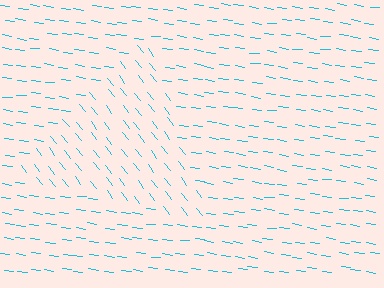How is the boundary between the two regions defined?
The boundary is defined purely by a change in line orientation (approximately 45 degrees difference). All lines are the same color and thickness.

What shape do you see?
I see a triangle.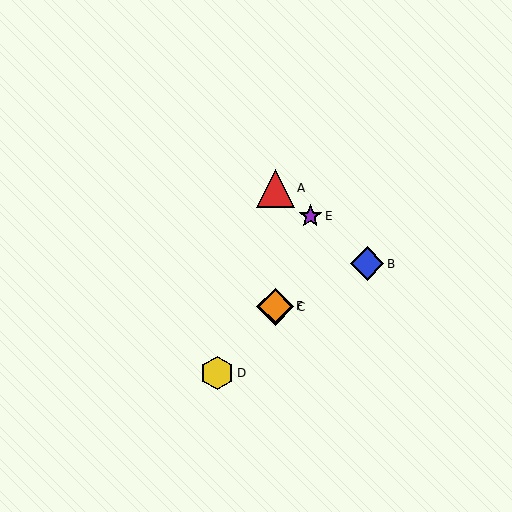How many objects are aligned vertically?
3 objects (A, C, F) are aligned vertically.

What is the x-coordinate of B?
Object B is at x≈367.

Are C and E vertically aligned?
No, C is at x≈275 and E is at x≈310.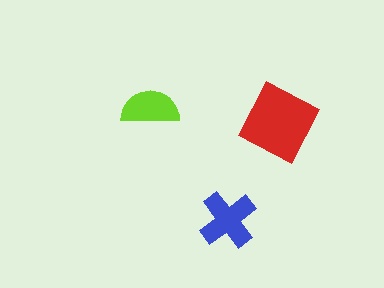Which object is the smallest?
The lime semicircle.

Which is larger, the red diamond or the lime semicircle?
The red diamond.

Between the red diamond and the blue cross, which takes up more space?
The red diamond.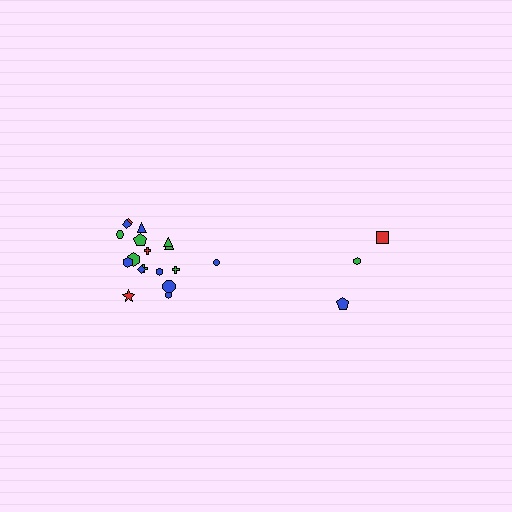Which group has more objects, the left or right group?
The left group.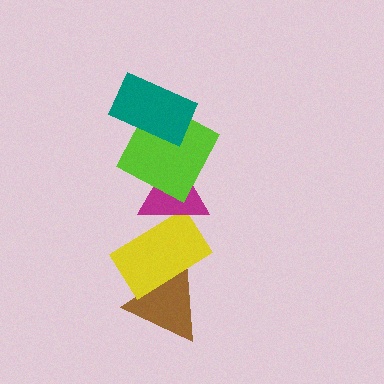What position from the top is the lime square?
The lime square is 2nd from the top.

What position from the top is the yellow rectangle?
The yellow rectangle is 4th from the top.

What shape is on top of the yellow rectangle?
The magenta triangle is on top of the yellow rectangle.